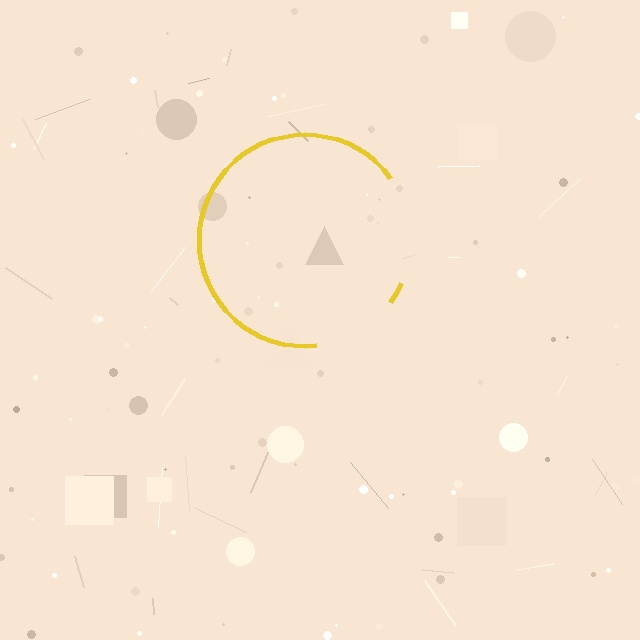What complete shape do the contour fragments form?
The contour fragments form a circle.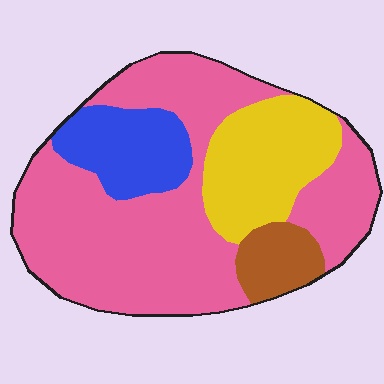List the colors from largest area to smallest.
From largest to smallest: pink, yellow, blue, brown.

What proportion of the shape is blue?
Blue takes up about one eighth (1/8) of the shape.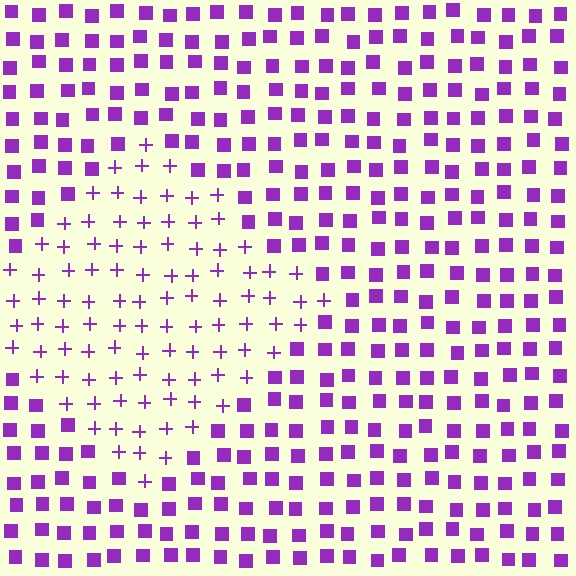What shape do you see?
I see a diamond.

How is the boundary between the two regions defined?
The boundary is defined by a change in element shape: plus signs inside vs. squares outside. All elements share the same color and spacing.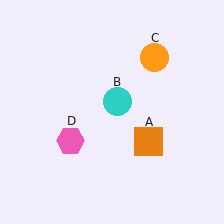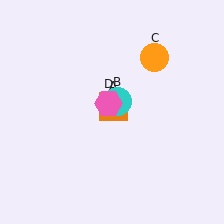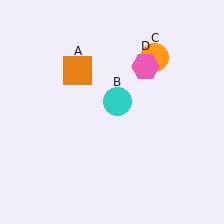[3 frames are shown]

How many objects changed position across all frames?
2 objects changed position: orange square (object A), pink hexagon (object D).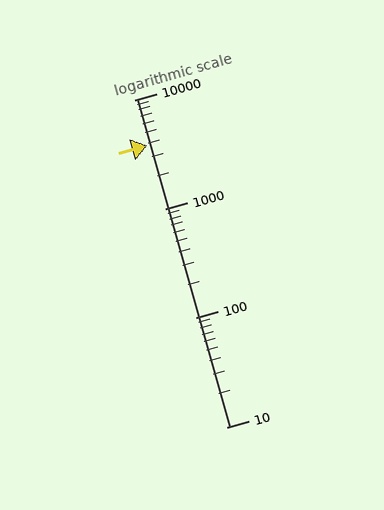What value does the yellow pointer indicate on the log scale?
The pointer indicates approximately 3800.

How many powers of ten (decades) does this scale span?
The scale spans 3 decades, from 10 to 10000.